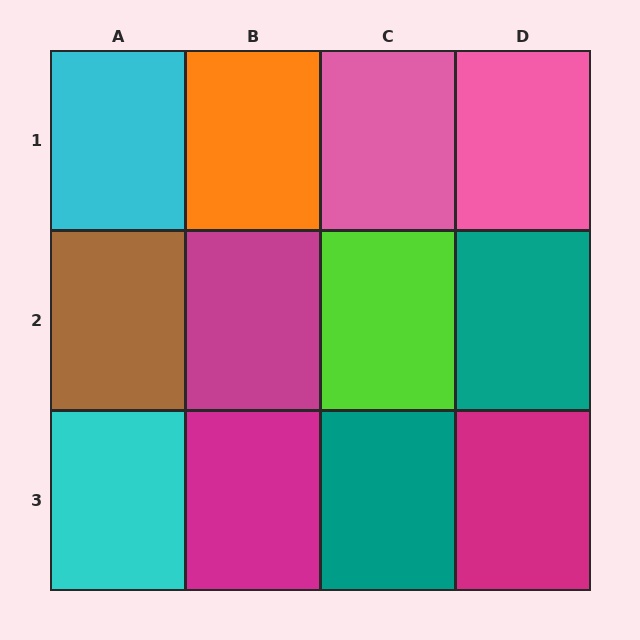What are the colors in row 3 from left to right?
Cyan, magenta, teal, magenta.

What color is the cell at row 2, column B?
Magenta.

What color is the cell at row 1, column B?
Orange.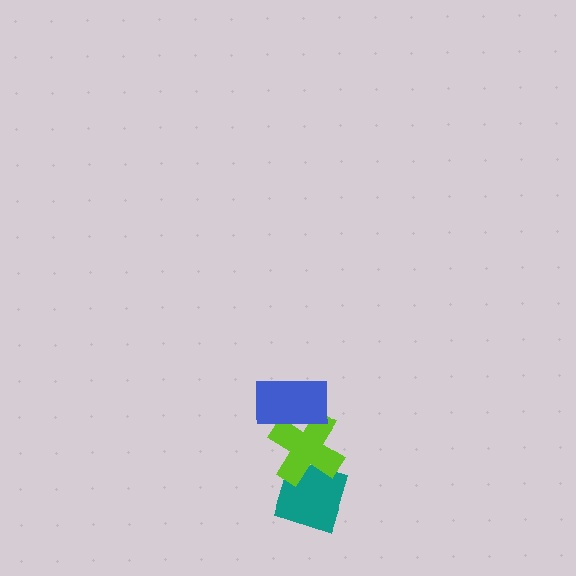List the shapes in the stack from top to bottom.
From top to bottom: the blue rectangle, the lime cross, the teal diamond.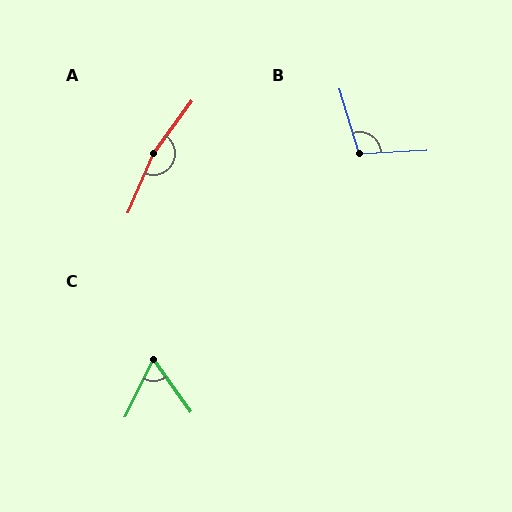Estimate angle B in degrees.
Approximately 105 degrees.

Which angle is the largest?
A, at approximately 167 degrees.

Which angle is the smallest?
C, at approximately 62 degrees.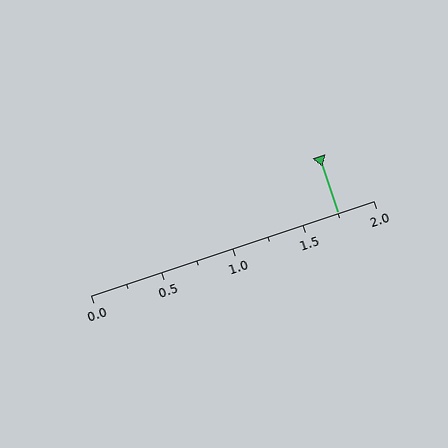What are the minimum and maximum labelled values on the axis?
The axis runs from 0.0 to 2.0.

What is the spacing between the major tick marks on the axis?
The major ticks are spaced 0.5 apart.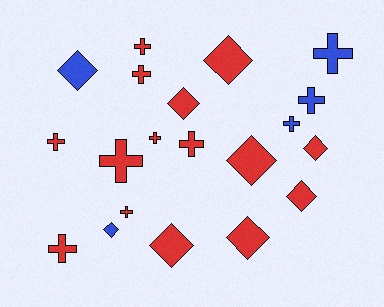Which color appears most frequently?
Red, with 15 objects.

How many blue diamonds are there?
There are 2 blue diamonds.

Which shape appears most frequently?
Cross, with 11 objects.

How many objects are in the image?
There are 20 objects.